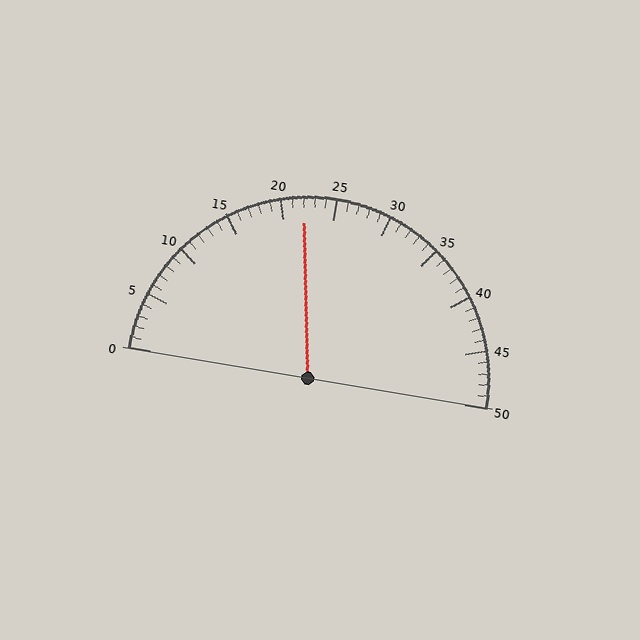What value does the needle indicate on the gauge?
The needle indicates approximately 22.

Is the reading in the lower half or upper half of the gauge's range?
The reading is in the lower half of the range (0 to 50).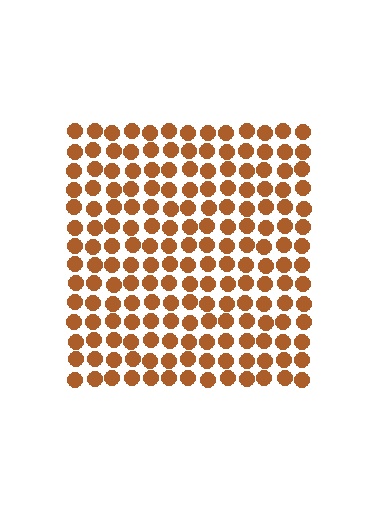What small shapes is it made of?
It is made of small circles.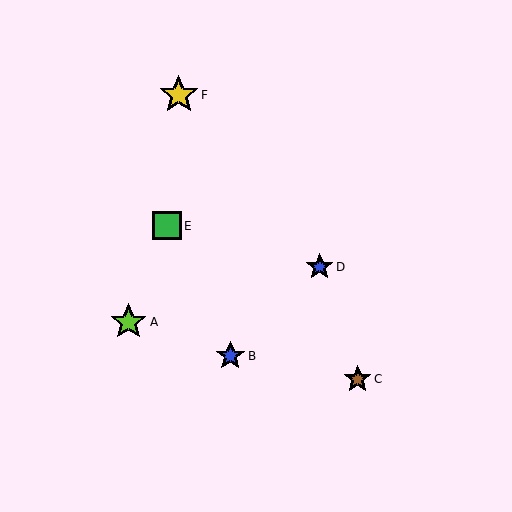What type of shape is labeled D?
Shape D is a blue star.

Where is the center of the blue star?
The center of the blue star is at (230, 356).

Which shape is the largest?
The yellow star (labeled F) is the largest.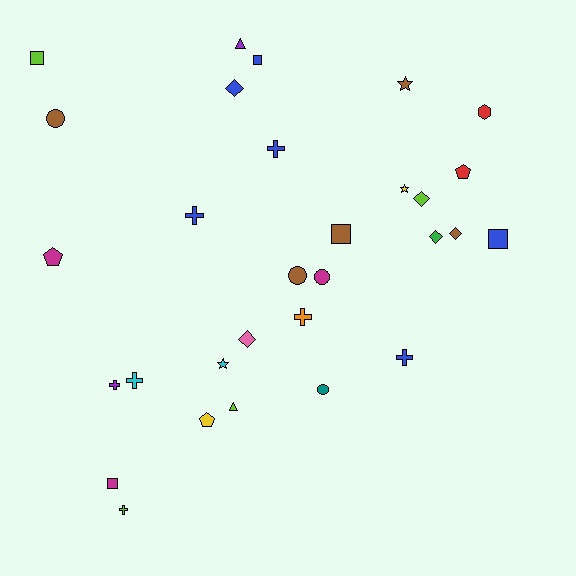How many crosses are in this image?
There are 7 crosses.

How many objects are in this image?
There are 30 objects.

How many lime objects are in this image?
There are 4 lime objects.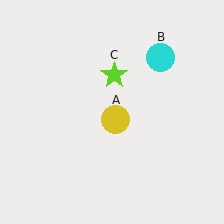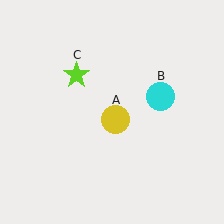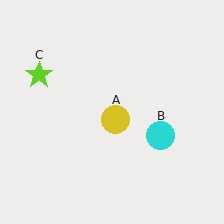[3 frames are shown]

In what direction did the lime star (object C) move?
The lime star (object C) moved left.